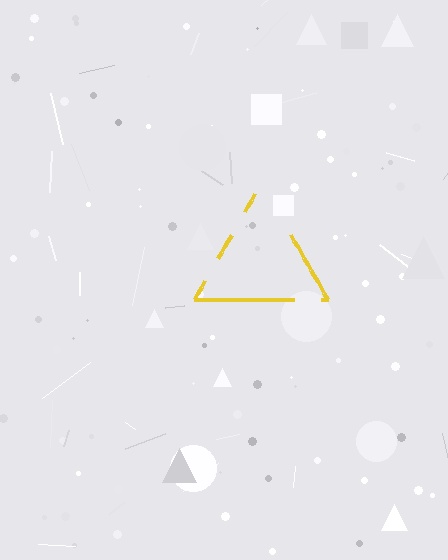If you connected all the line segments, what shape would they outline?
They would outline a triangle.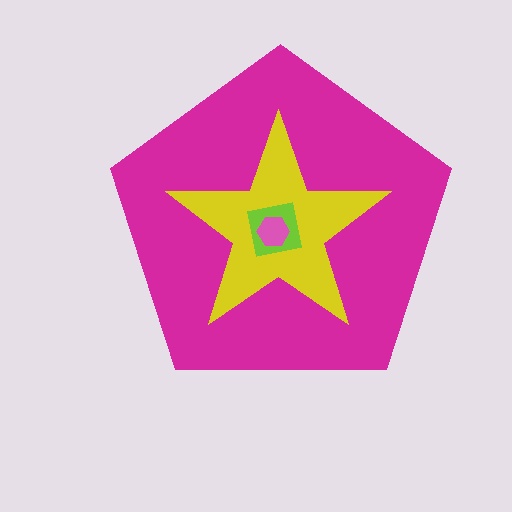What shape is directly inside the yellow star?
The lime square.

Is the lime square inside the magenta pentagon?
Yes.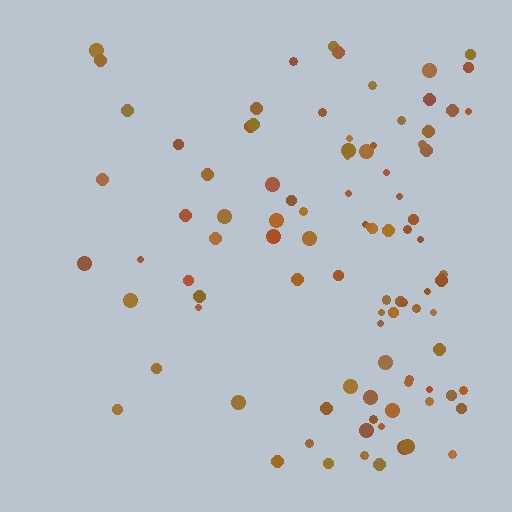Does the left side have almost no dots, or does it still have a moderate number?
Still a moderate number, just noticeably fewer than the right.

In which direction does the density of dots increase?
From left to right, with the right side densest.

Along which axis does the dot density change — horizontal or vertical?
Horizontal.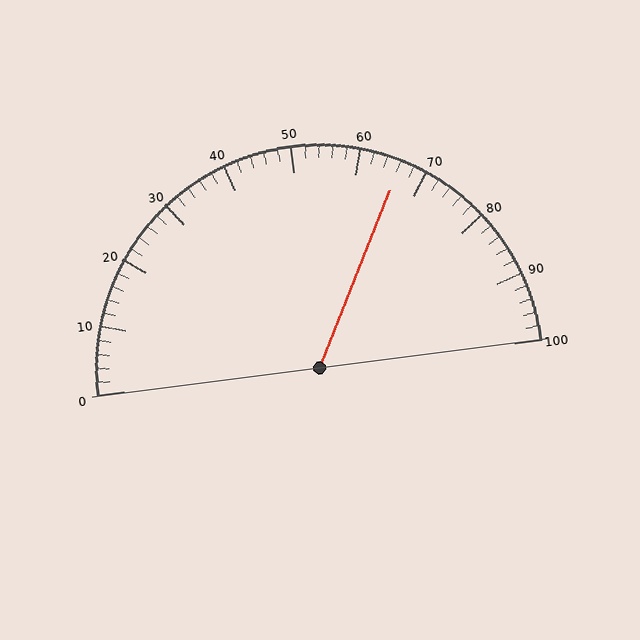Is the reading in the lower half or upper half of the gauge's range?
The reading is in the upper half of the range (0 to 100).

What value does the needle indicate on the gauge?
The needle indicates approximately 66.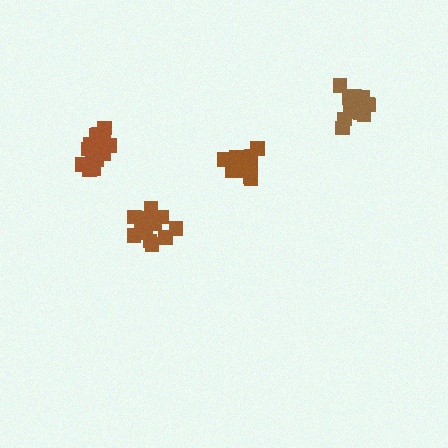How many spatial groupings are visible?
There are 4 spatial groupings.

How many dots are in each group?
Group 1: 13 dots, Group 2: 13 dots, Group 3: 13 dots, Group 4: 14 dots (53 total).